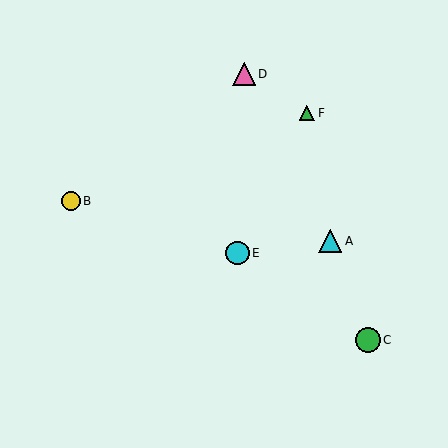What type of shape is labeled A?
Shape A is a cyan triangle.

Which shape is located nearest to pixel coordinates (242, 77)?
The pink triangle (labeled D) at (244, 74) is nearest to that location.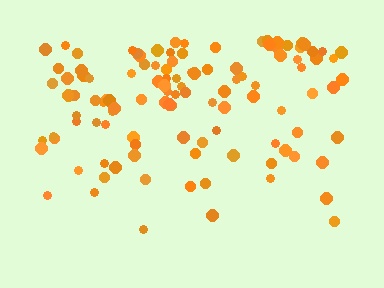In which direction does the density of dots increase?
From bottom to top, with the top side densest.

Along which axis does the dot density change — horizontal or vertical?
Vertical.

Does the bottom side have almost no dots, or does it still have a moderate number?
Still a moderate number, just noticeably fewer than the top.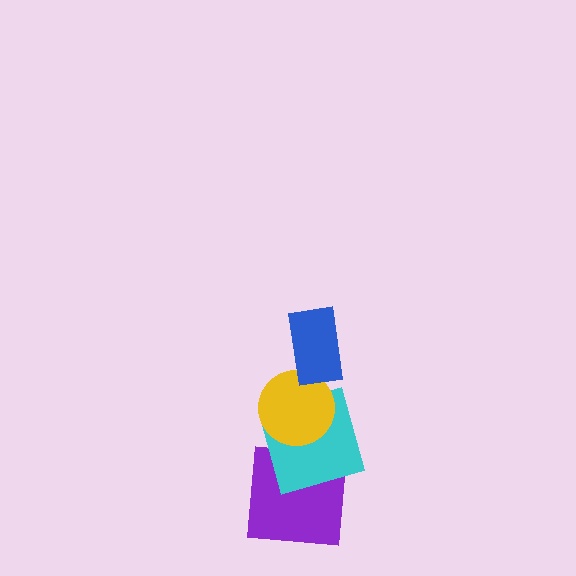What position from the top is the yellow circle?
The yellow circle is 2nd from the top.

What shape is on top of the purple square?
The cyan square is on top of the purple square.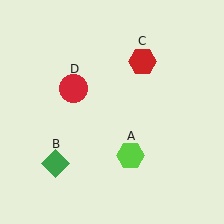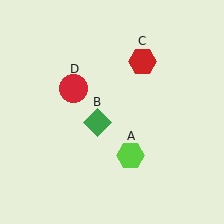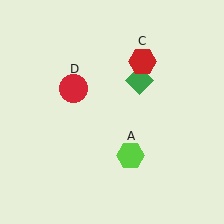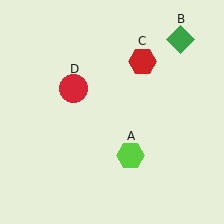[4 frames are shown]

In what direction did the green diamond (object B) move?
The green diamond (object B) moved up and to the right.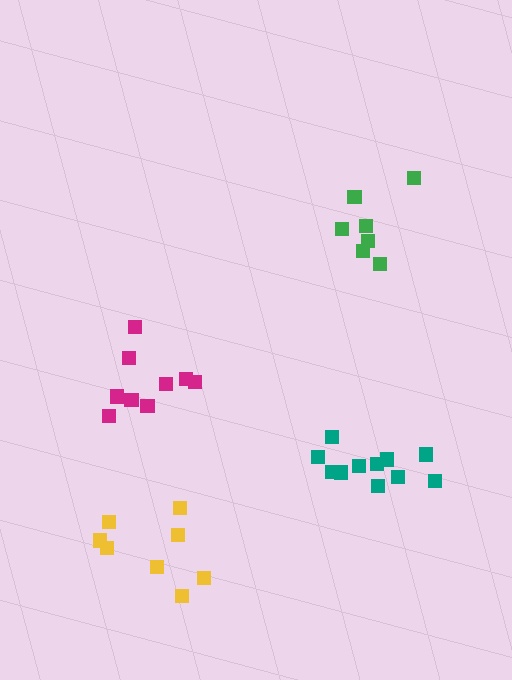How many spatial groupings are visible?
There are 4 spatial groupings.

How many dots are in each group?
Group 1: 9 dots, Group 2: 7 dots, Group 3: 11 dots, Group 4: 8 dots (35 total).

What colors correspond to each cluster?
The clusters are colored: magenta, green, teal, yellow.